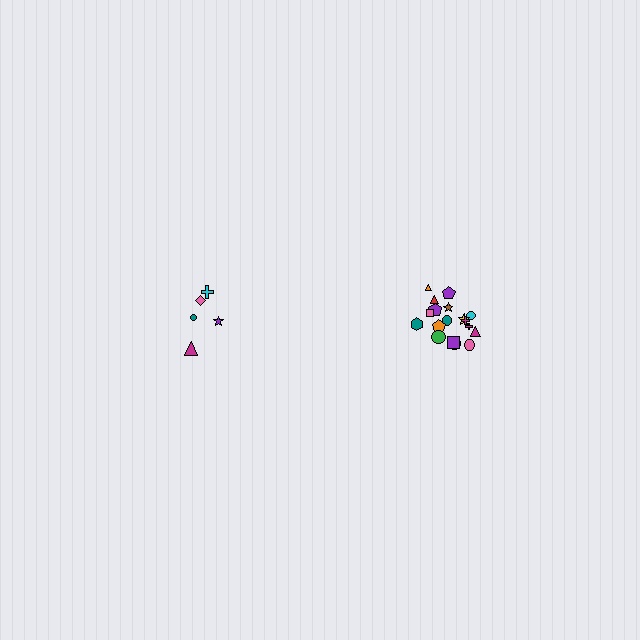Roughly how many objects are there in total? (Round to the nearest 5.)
Roughly 25 objects in total.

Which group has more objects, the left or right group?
The right group.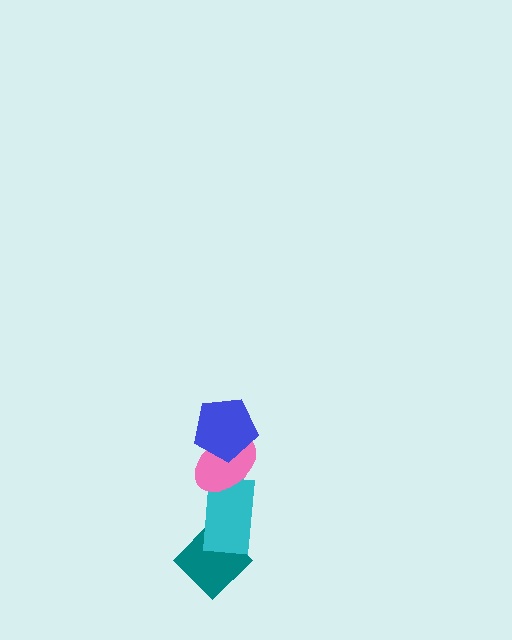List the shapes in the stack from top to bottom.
From top to bottom: the blue pentagon, the pink ellipse, the cyan rectangle, the teal diamond.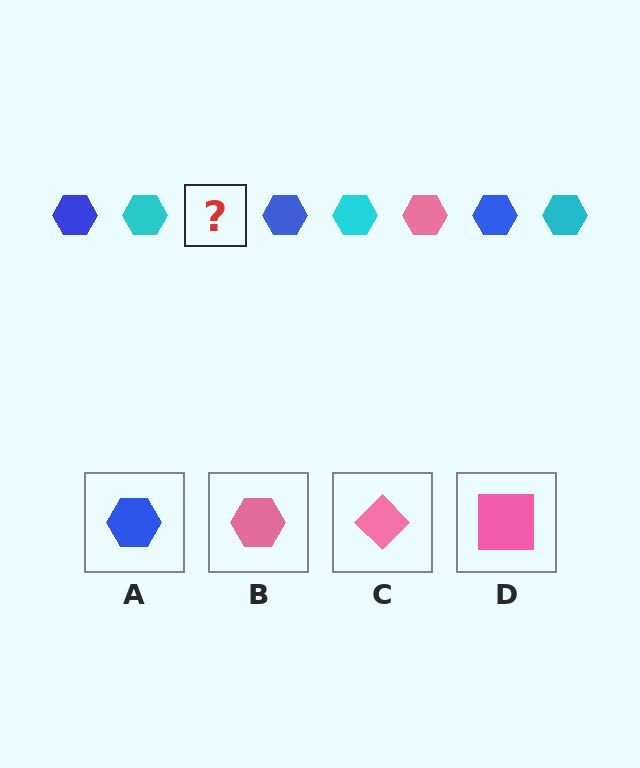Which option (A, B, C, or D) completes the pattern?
B.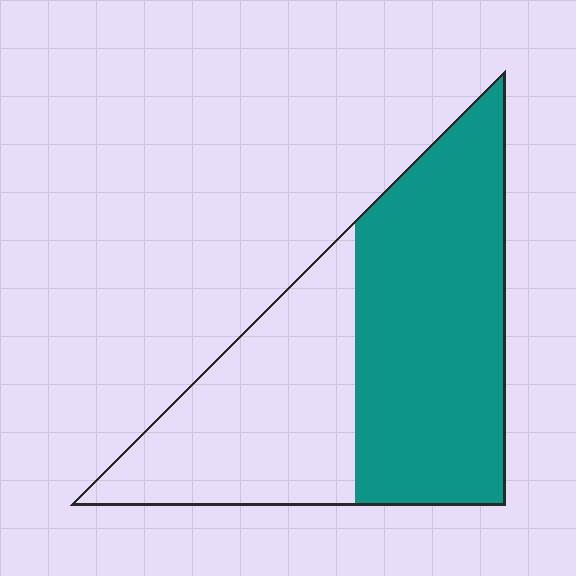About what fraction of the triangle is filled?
About three fifths (3/5).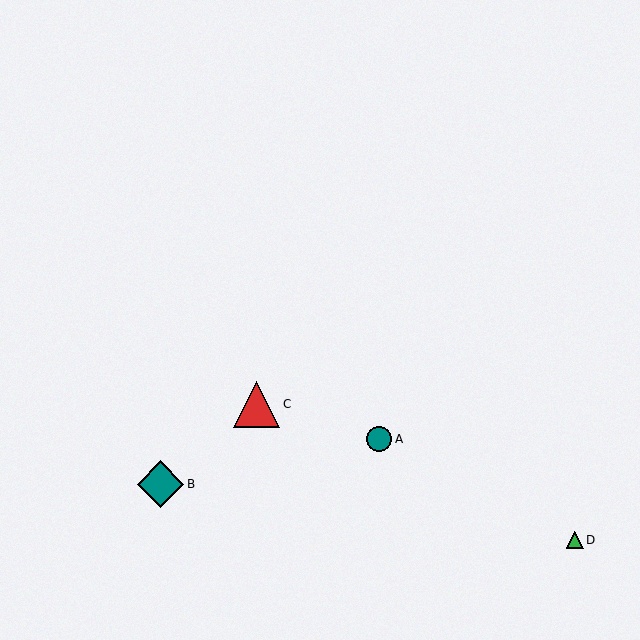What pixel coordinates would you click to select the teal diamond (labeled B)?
Click at (161, 484) to select the teal diamond B.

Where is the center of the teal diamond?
The center of the teal diamond is at (161, 484).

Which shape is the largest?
The teal diamond (labeled B) is the largest.